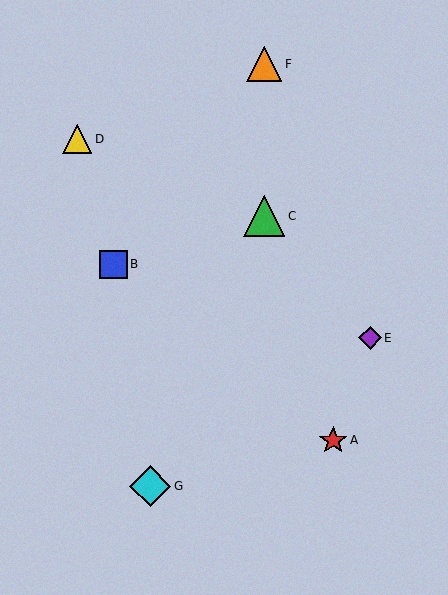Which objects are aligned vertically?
Objects C, F are aligned vertically.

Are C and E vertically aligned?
No, C is at x≈264 and E is at x≈370.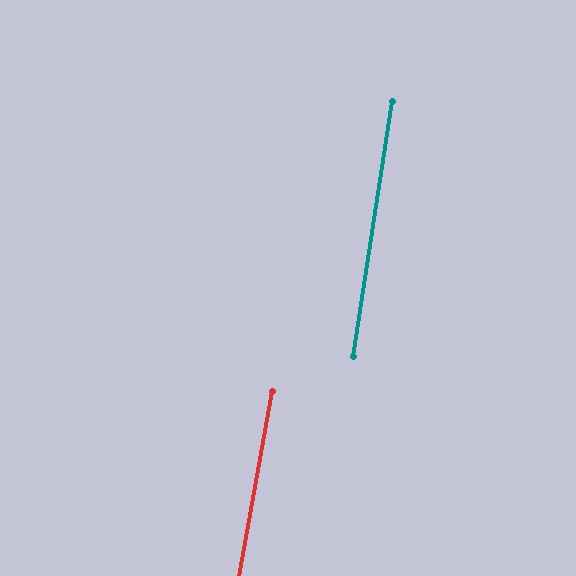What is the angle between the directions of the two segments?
Approximately 1 degree.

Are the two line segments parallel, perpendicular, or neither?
Parallel — their directions differ by only 1.3°.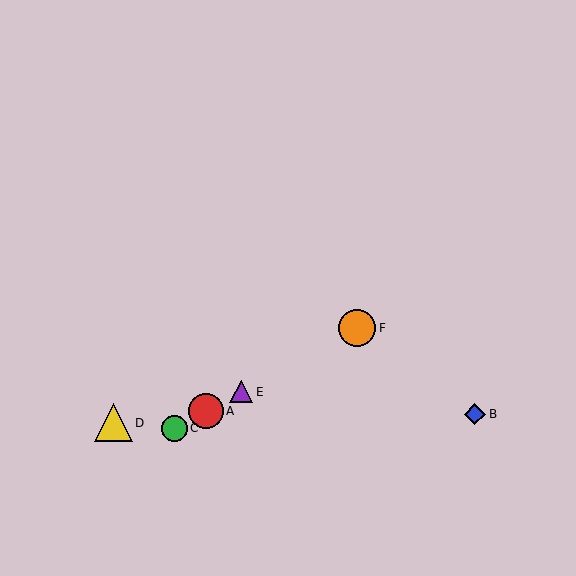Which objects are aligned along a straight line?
Objects A, C, E, F are aligned along a straight line.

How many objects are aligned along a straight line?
4 objects (A, C, E, F) are aligned along a straight line.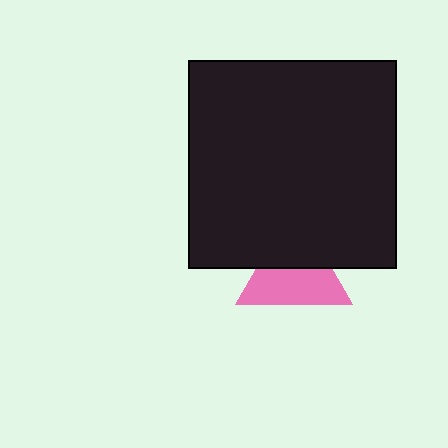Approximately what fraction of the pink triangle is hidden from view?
Roughly 42% of the pink triangle is hidden behind the black square.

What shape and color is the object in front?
The object in front is a black square.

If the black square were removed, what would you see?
You would see the complete pink triangle.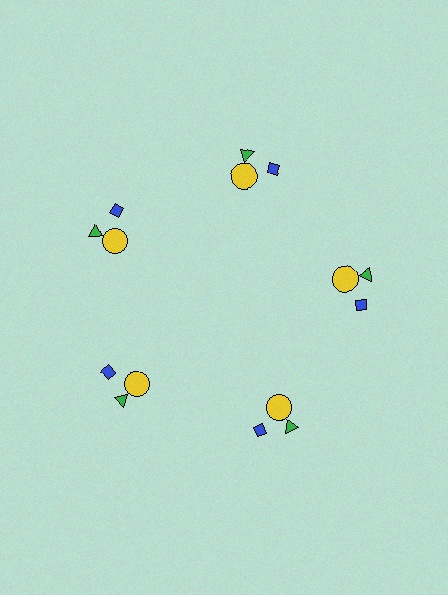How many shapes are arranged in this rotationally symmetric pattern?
There are 15 shapes, arranged in 5 groups of 3.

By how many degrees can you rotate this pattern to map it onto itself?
The pattern maps onto itself every 72 degrees of rotation.